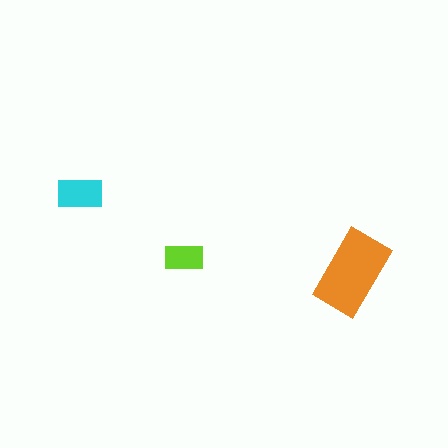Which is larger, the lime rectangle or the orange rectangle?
The orange one.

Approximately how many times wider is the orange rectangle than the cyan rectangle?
About 2 times wider.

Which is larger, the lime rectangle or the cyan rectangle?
The cyan one.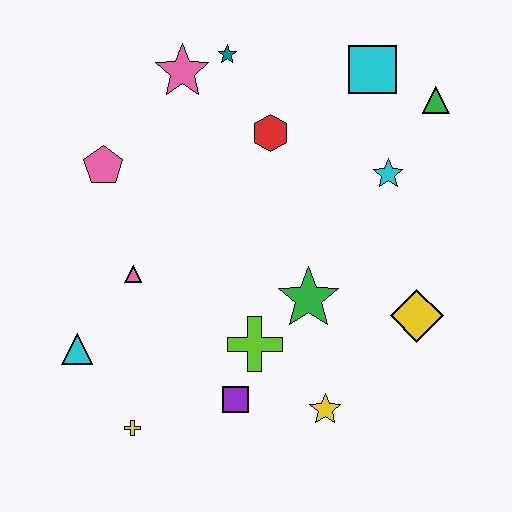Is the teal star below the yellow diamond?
No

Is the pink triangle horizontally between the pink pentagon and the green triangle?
Yes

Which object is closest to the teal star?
The pink star is closest to the teal star.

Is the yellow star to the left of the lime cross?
No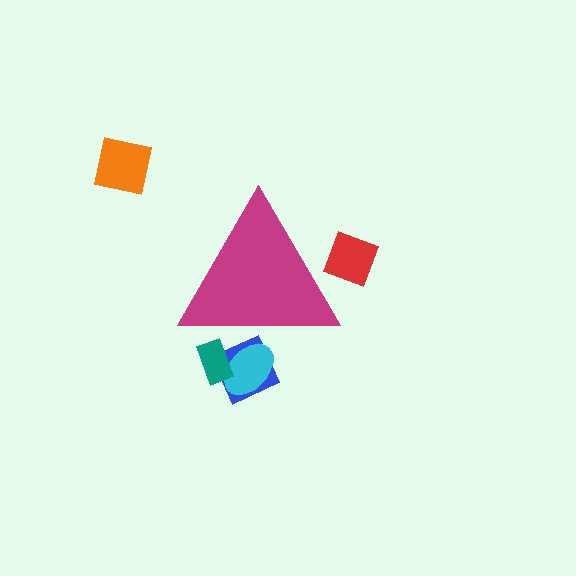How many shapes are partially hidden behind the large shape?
4 shapes are partially hidden.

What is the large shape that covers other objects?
A magenta triangle.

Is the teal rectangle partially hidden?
Yes, the teal rectangle is partially hidden behind the magenta triangle.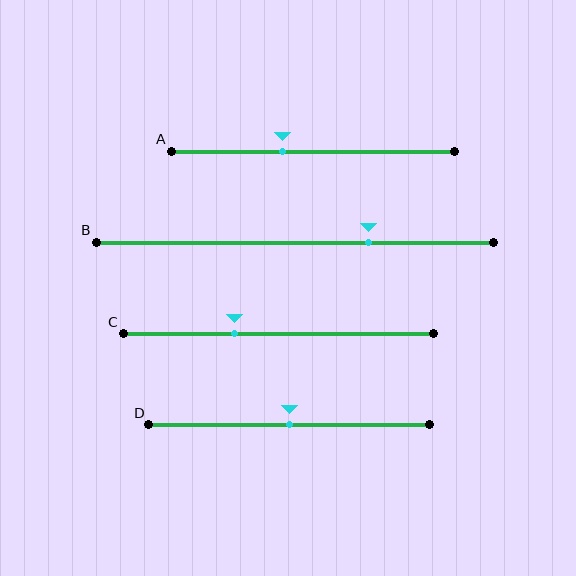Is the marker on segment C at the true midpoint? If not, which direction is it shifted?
No, the marker on segment C is shifted to the left by about 14% of the segment length.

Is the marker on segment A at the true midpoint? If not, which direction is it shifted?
No, the marker on segment A is shifted to the left by about 11% of the segment length.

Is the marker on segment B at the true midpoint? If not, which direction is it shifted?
No, the marker on segment B is shifted to the right by about 19% of the segment length.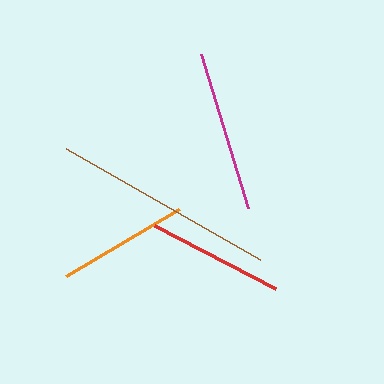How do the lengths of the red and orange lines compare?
The red and orange lines are approximately the same length.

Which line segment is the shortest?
The orange line is the shortest at approximately 132 pixels.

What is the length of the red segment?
The red segment is approximately 136 pixels long.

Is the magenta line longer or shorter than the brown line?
The brown line is longer than the magenta line.